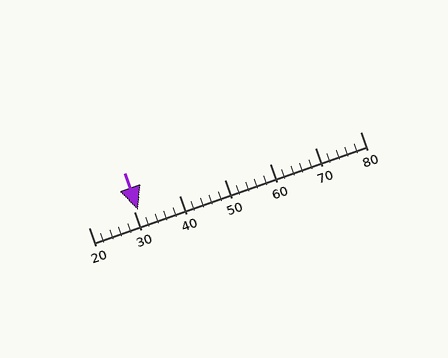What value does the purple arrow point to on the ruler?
The purple arrow points to approximately 31.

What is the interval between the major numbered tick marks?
The major tick marks are spaced 10 units apart.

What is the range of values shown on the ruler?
The ruler shows values from 20 to 80.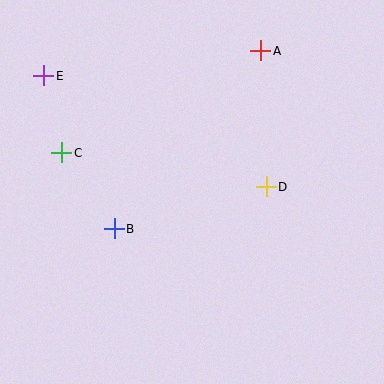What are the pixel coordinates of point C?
Point C is at (62, 153).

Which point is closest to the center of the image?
Point D at (266, 187) is closest to the center.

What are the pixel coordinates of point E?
Point E is at (44, 76).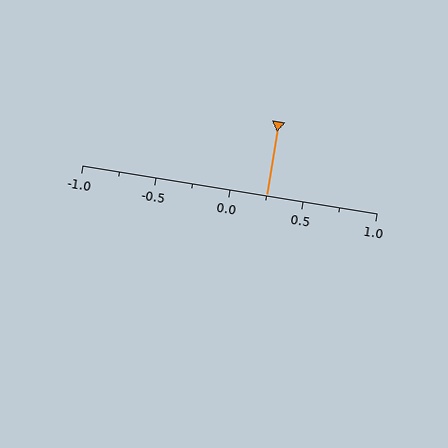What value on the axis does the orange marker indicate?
The marker indicates approximately 0.25.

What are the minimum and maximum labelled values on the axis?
The axis runs from -1.0 to 1.0.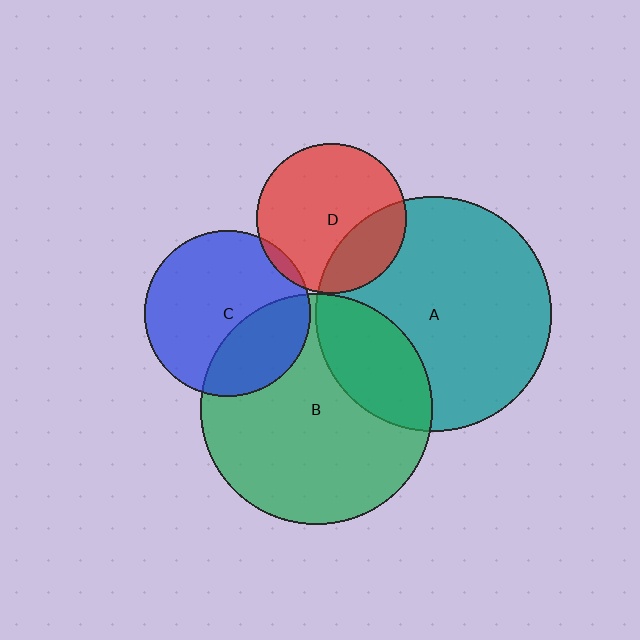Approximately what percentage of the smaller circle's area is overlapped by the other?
Approximately 30%.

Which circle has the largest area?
Circle A (teal).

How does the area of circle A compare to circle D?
Approximately 2.5 times.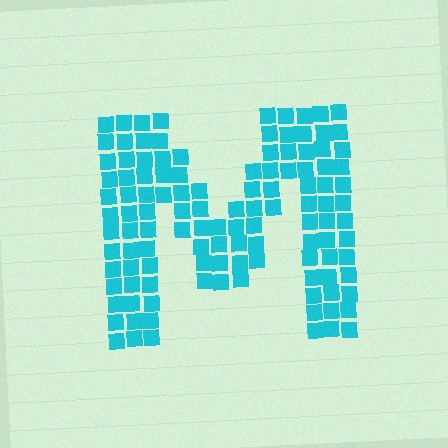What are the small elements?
The small elements are squares.